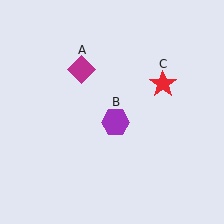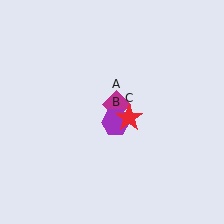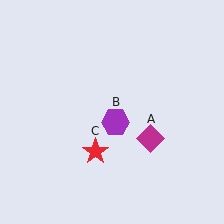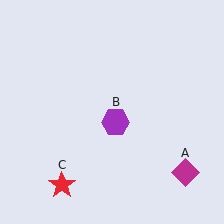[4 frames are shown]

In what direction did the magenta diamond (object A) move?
The magenta diamond (object A) moved down and to the right.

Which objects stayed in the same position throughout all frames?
Purple hexagon (object B) remained stationary.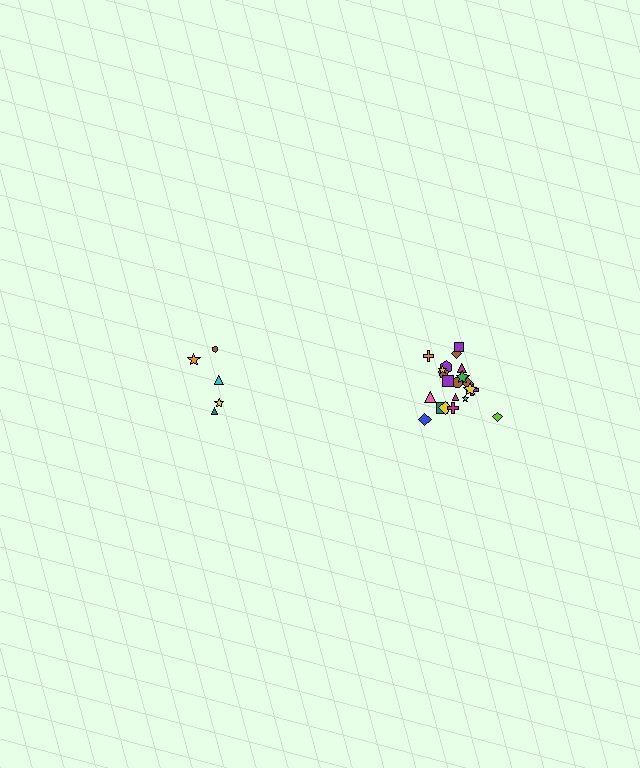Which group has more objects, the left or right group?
The right group.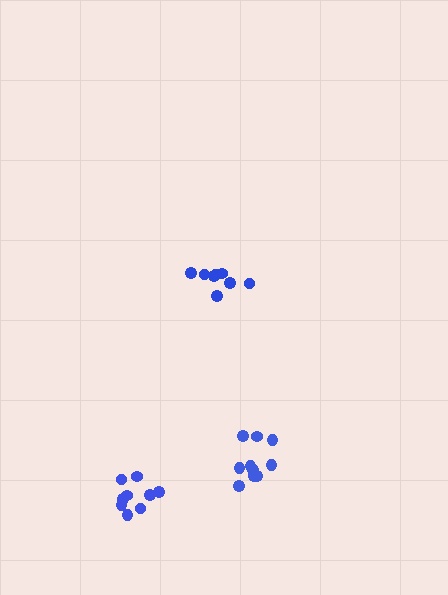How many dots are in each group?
Group 1: 8 dots, Group 2: 10 dots, Group 3: 9 dots (27 total).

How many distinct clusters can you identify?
There are 3 distinct clusters.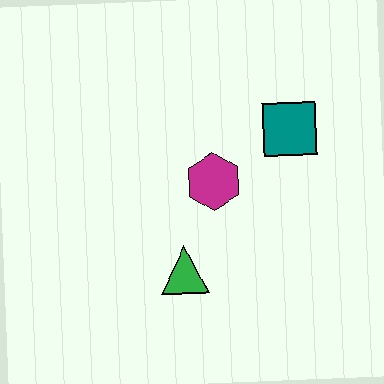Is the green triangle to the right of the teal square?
No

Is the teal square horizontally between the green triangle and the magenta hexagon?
No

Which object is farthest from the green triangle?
The teal square is farthest from the green triangle.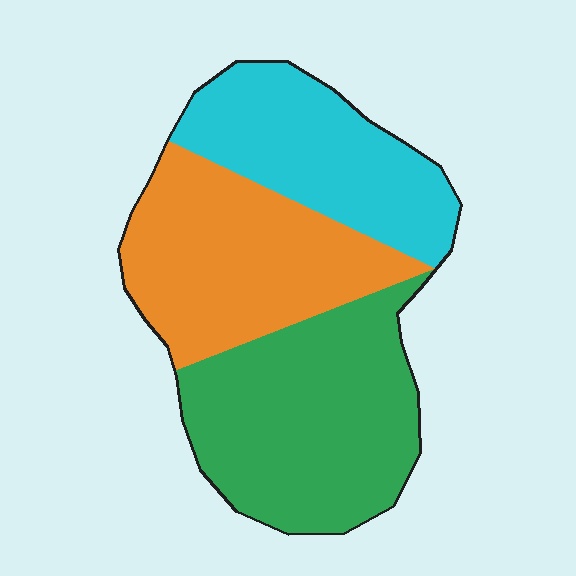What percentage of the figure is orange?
Orange takes up about one third (1/3) of the figure.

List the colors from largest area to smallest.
From largest to smallest: green, orange, cyan.